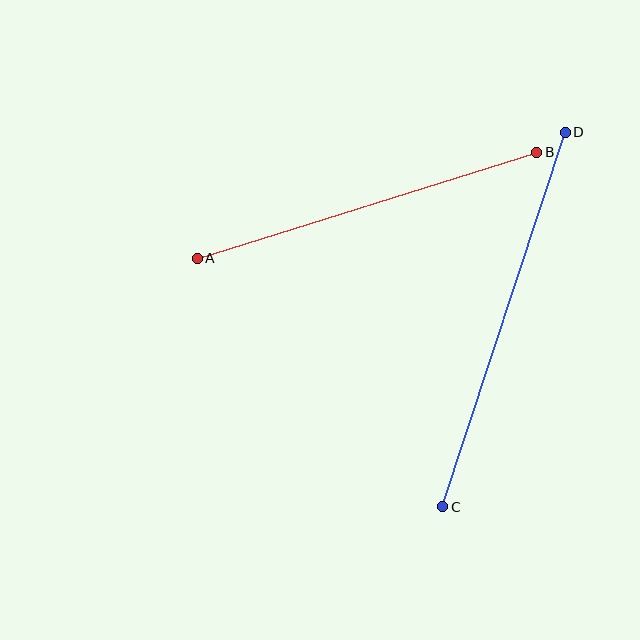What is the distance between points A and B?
The distance is approximately 356 pixels.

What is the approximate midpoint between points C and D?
The midpoint is at approximately (504, 320) pixels.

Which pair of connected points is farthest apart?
Points C and D are farthest apart.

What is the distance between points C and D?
The distance is approximately 394 pixels.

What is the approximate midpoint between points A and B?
The midpoint is at approximately (367, 205) pixels.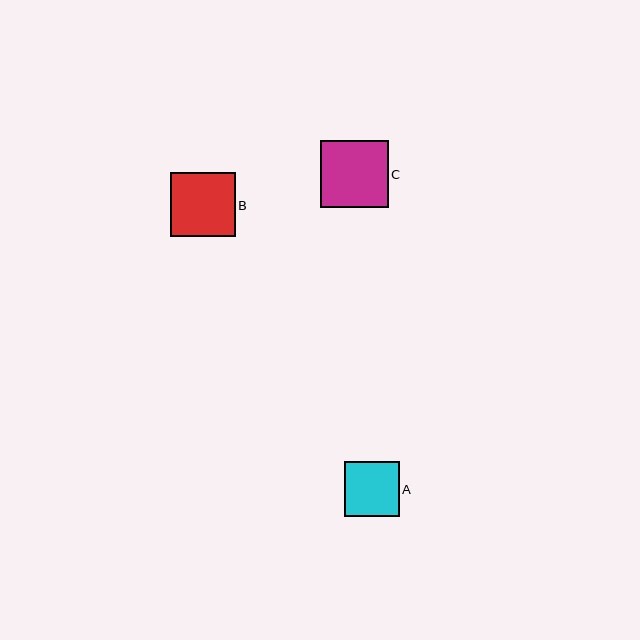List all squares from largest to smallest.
From largest to smallest: C, B, A.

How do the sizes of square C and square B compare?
Square C and square B are approximately the same size.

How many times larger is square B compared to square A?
Square B is approximately 1.2 times the size of square A.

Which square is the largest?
Square C is the largest with a size of approximately 68 pixels.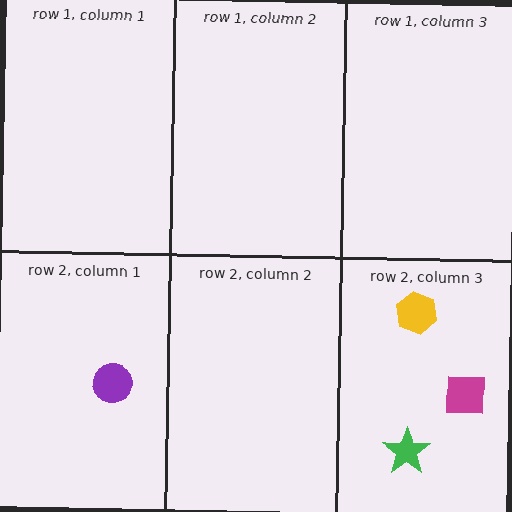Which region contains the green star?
The row 2, column 3 region.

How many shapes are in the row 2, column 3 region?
3.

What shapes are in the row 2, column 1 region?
The purple circle.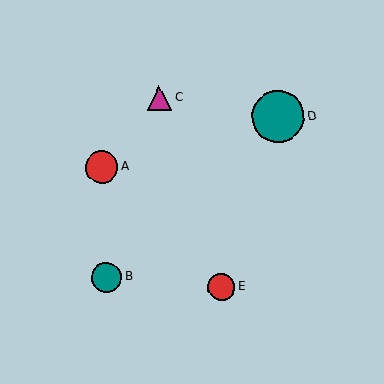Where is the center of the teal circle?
The center of the teal circle is at (278, 117).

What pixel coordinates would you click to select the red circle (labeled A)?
Click at (102, 167) to select the red circle A.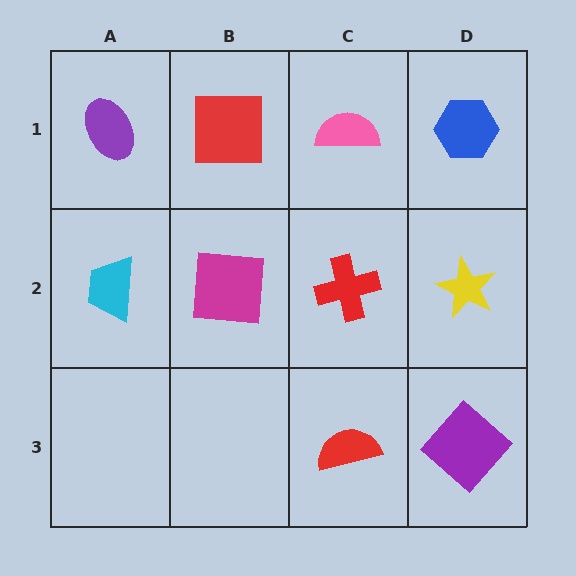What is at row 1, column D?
A blue hexagon.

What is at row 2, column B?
A magenta square.